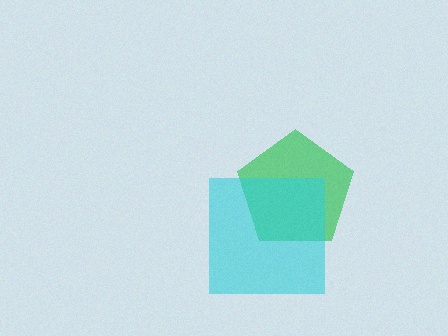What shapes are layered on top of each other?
The layered shapes are: a green pentagon, a cyan square.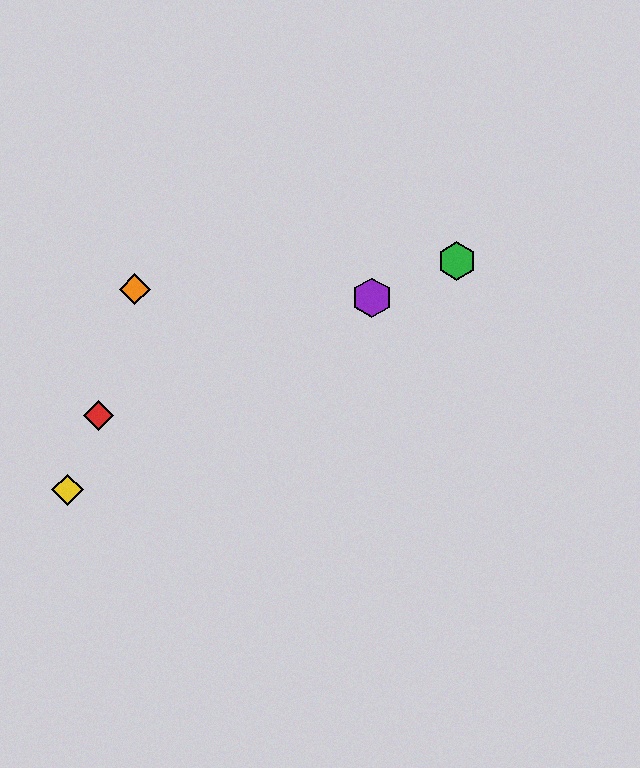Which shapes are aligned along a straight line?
The red diamond, the blue hexagon, the green hexagon, the purple hexagon are aligned along a straight line.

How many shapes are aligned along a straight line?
4 shapes (the red diamond, the blue hexagon, the green hexagon, the purple hexagon) are aligned along a straight line.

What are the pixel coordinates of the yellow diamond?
The yellow diamond is at (67, 490).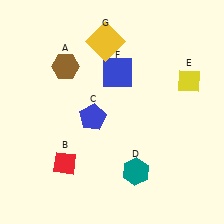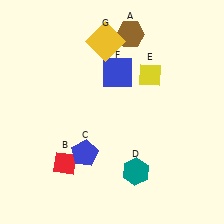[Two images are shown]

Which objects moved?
The objects that moved are: the brown hexagon (A), the blue pentagon (C), the yellow diamond (E).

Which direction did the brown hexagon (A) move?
The brown hexagon (A) moved right.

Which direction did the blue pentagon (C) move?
The blue pentagon (C) moved down.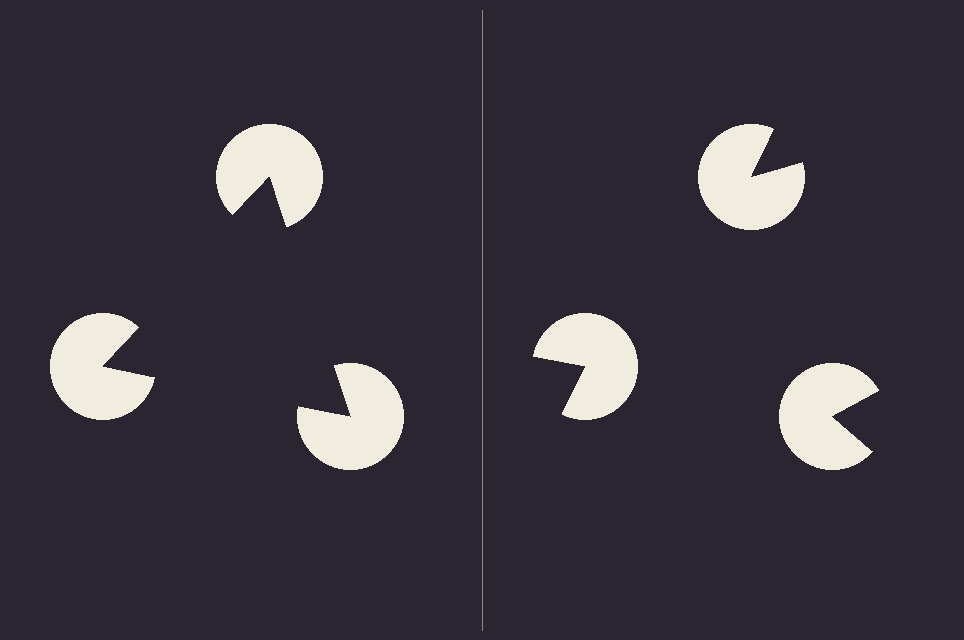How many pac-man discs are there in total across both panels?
6 — 3 on each side.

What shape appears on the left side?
An illusory triangle.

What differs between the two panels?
The pac-man discs are positioned identically on both sides; only the wedge orientations differ. On the left they align to a triangle; on the right they are misaligned.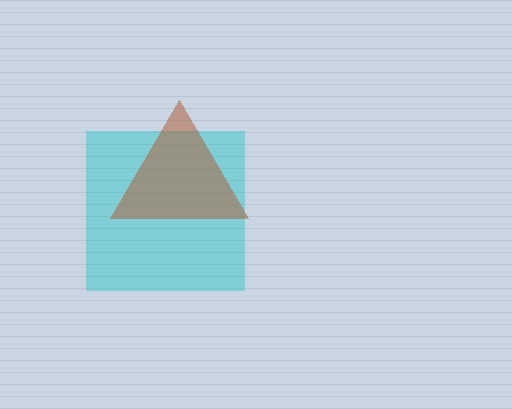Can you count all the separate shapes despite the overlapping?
Yes, there are 2 separate shapes.